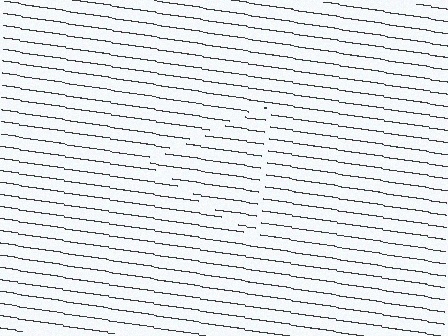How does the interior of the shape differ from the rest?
The interior of the shape contains the same grating, shifted by half a period — the contour is defined by the phase discontinuity where line-ends from the inner and outer gratings abut.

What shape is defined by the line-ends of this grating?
An illusory triangle. The interior of the shape contains the same grating, shifted by half a period — the contour is defined by the phase discontinuity where line-ends from the inner and outer gratings abut.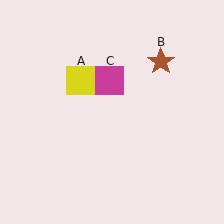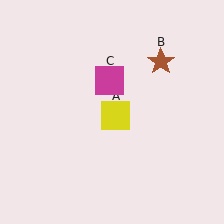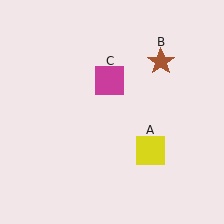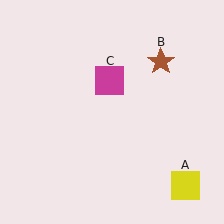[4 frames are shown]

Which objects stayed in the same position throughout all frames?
Brown star (object B) and magenta square (object C) remained stationary.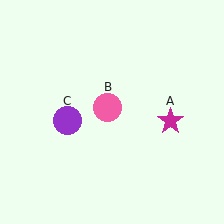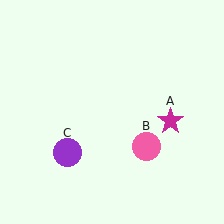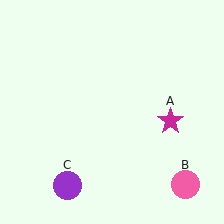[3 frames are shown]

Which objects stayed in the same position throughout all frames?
Magenta star (object A) remained stationary.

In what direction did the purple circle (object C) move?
The purple circle (object C) moved down.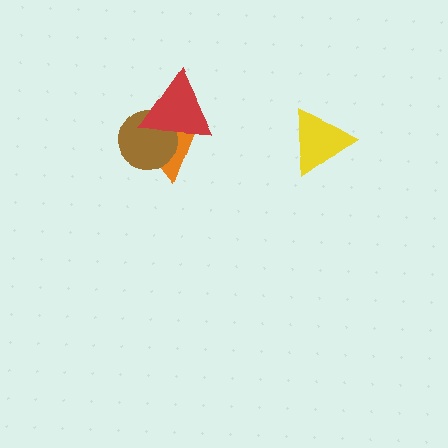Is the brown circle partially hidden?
Yes, it is partially covered by another shape.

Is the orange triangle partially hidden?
Yes, it is partially covered by another shape.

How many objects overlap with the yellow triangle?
0 objects overlap with the yellow triangle.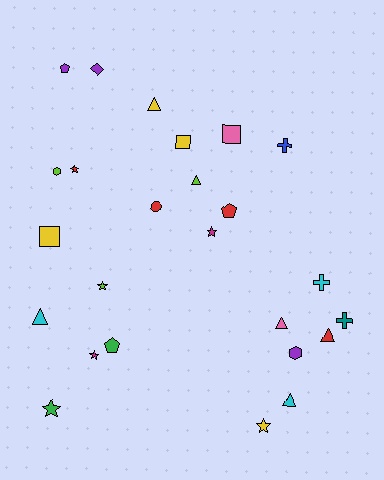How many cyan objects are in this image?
There are 3 cyan objects.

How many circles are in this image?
There is 1 circle.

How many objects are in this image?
There are 25 objects.